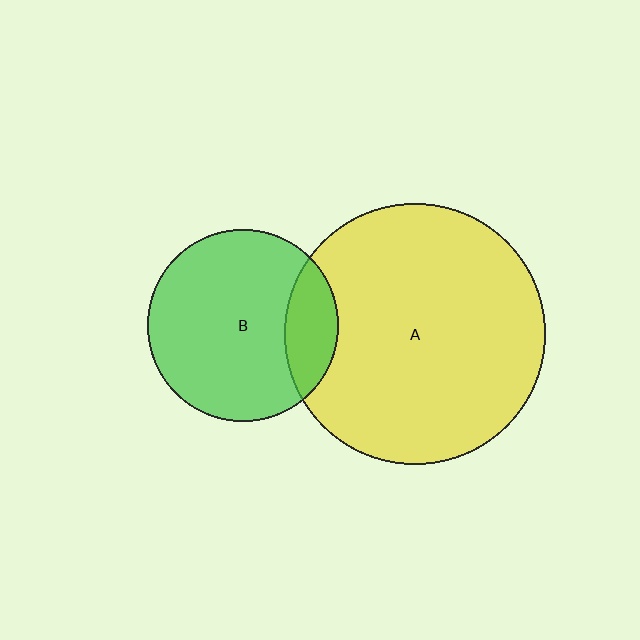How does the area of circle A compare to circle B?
Approximately 1.9 times.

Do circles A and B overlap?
Yes.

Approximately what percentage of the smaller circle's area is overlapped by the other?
Approximately 20%.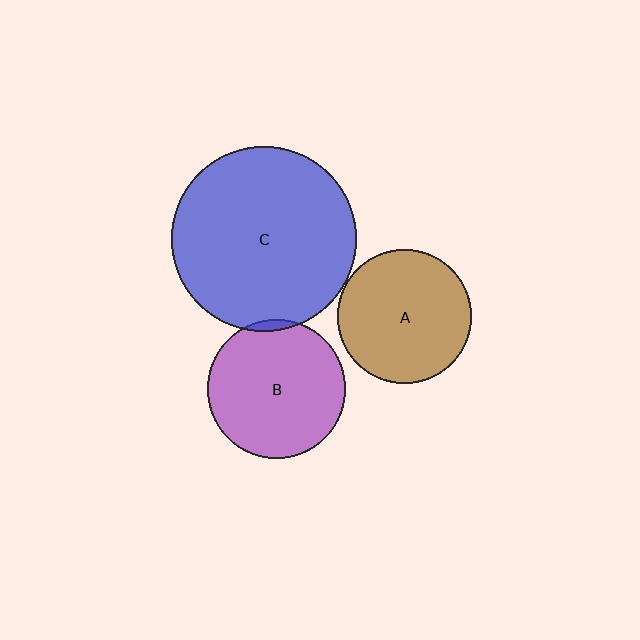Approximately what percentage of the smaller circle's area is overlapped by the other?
Approximately 5%.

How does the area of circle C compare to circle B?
Approximately 1.8 times.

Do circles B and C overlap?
Yes.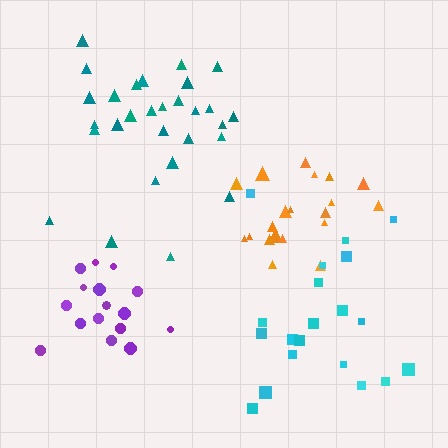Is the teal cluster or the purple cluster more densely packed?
Purple.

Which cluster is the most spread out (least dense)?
Cyan.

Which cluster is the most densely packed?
Purple.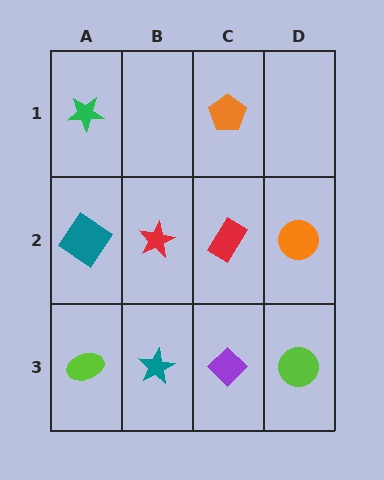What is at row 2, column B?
A red star.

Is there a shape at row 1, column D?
No, that cell is empty.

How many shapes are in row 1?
2 shapes.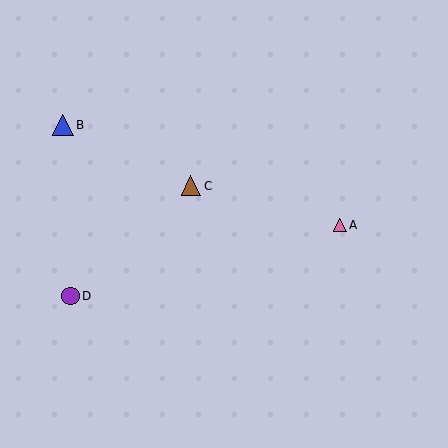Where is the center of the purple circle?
The center of the purple circle is at (71, 296).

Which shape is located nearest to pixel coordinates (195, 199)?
The brown triangle (labeled C) at (191, 186) is nearest to that location.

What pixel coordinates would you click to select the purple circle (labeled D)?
Click at (71, 296) to select the purple circle D.